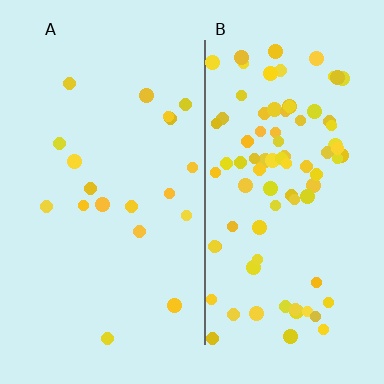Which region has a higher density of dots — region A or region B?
B (the right).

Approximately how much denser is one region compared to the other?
Approximately 4.6× — region B over region A.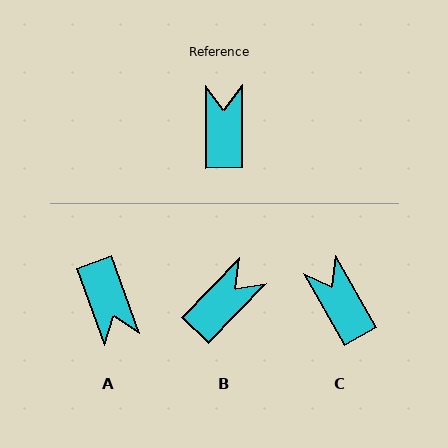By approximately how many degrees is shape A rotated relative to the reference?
Approximately 160 degrees clockwise.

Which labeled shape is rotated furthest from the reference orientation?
A, about 160 degrees away.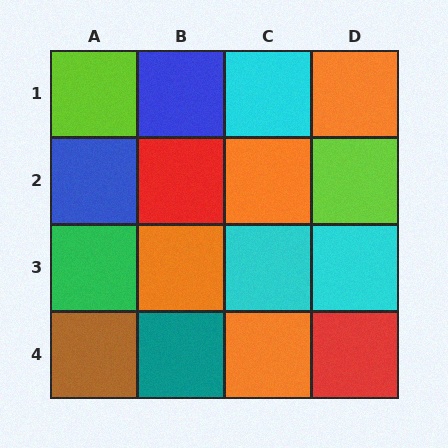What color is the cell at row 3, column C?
Cyan.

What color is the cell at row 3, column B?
Orange.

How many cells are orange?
4 cells are orange.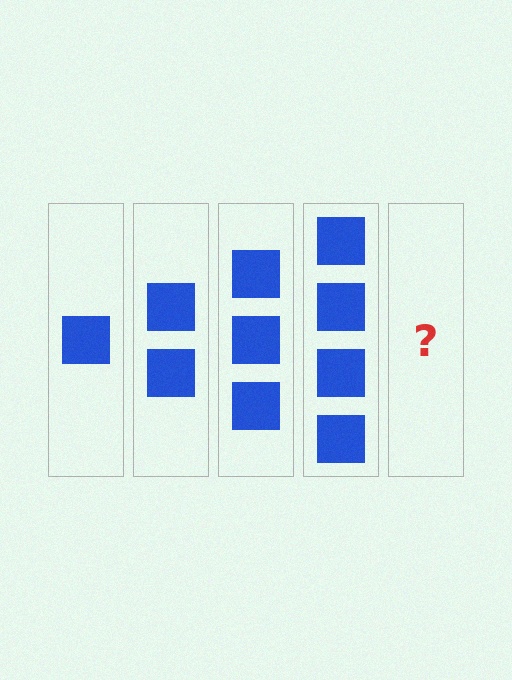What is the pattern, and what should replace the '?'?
The pattern is that each step adds one more square. The '?' should be 5 squares.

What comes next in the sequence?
The next element should be 5 squares.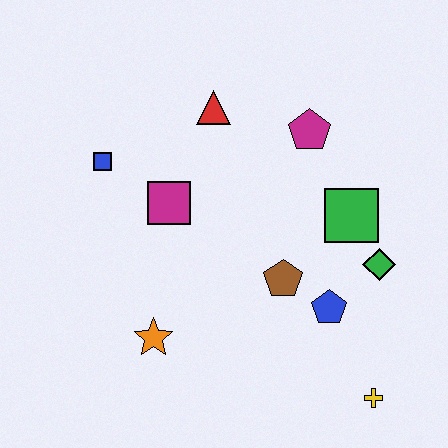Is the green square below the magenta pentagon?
Yes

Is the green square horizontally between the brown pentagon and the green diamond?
Yes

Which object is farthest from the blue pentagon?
The blue square is farthest from the blue pentagon.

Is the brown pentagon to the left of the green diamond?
Yes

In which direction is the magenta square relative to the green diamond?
The magenta square is to the left of the green diamond.